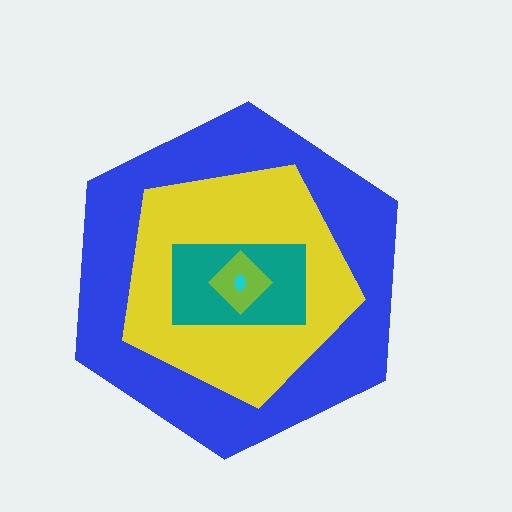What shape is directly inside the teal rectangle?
The lime diamond.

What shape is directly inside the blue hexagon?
The yellow pentagon.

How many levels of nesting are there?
5.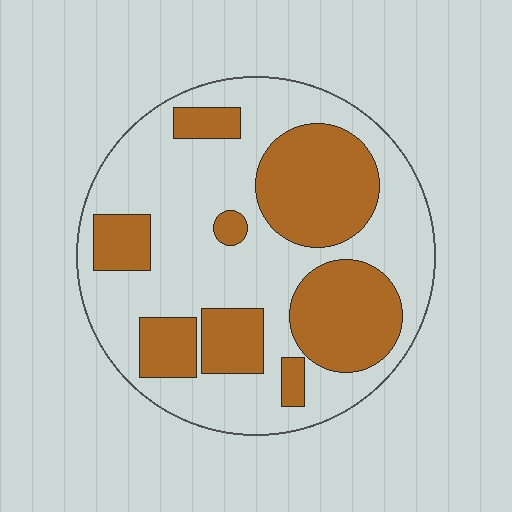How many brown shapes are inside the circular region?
8.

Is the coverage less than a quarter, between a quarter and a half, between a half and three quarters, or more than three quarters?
Between a quarter and a half.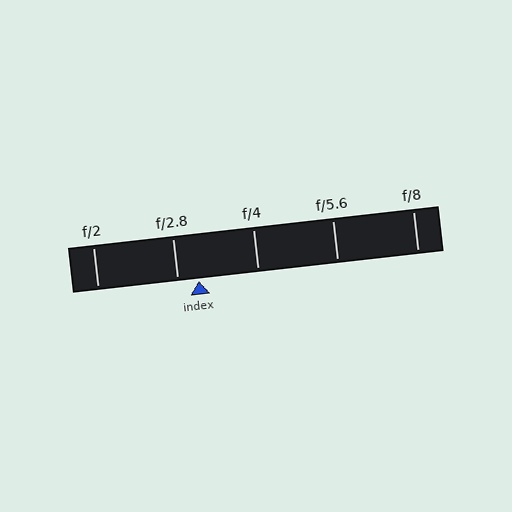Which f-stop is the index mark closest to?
The index mark is closest to f/2.8.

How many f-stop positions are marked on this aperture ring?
There are 5 f-stop positions marked.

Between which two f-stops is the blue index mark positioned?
The index mark is between f/2.8 and f/4.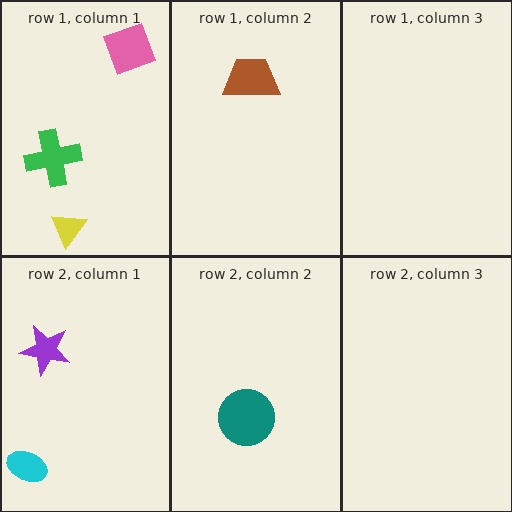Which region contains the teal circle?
The row 2, column 2 region.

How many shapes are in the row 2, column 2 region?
1.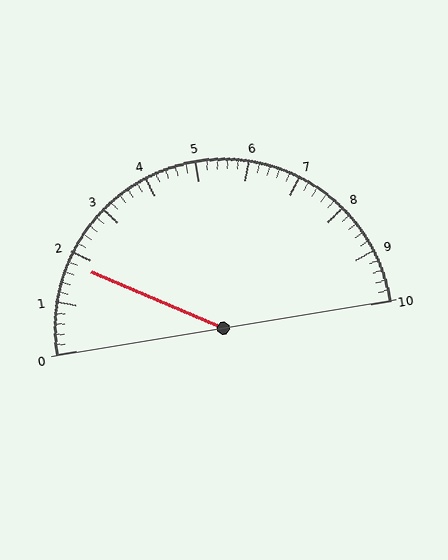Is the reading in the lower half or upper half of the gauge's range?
The reading is in the lower half of the range (0 to 10).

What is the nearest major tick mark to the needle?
The nearest major tick mark is 2.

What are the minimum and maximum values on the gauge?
The gauge ranges from 0 to 10.